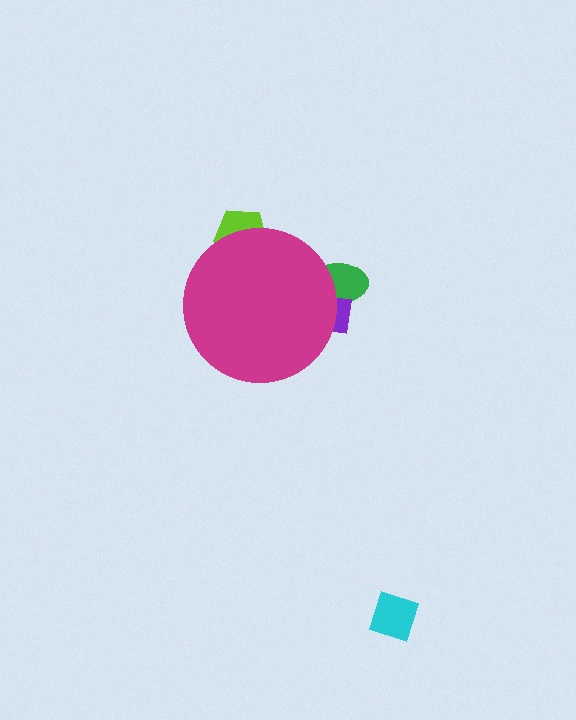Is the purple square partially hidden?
Yes, the purple square is partially hidden behind the magenta circle.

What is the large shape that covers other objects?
A magenta circle.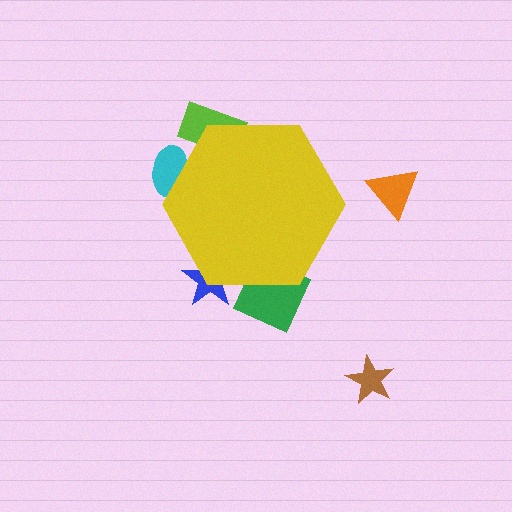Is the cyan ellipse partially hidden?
Yes, the cyan ellipse is partially hidden behind the yellow hexagon.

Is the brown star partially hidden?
No, the brown star is fully visible.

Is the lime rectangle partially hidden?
Yes, the lime rectangle is partially hidden behind the yellow hexagon.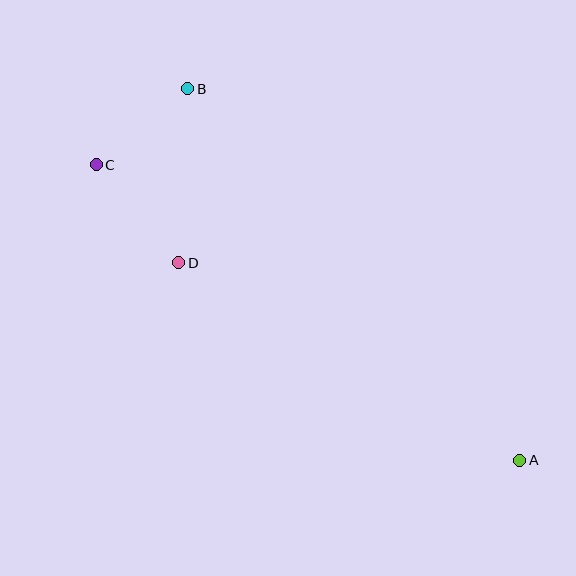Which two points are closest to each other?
Points B and C are closest to each other.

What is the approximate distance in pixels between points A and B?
The distance between A and B is approximately 498 pixels.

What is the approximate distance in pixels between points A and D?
The distance between A and D is approximately 394 pixels.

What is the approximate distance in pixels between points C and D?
The distance between C and D is approximately 128 pixels.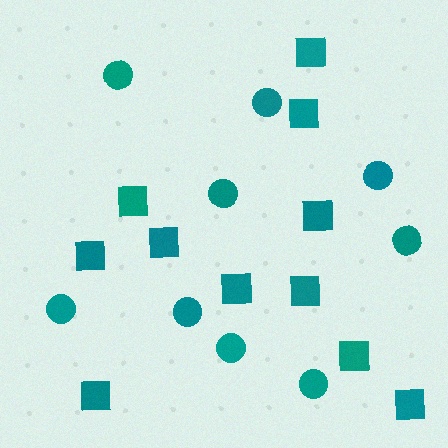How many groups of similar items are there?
There are 2 groups: one group of circles (9) and one group of squares (11).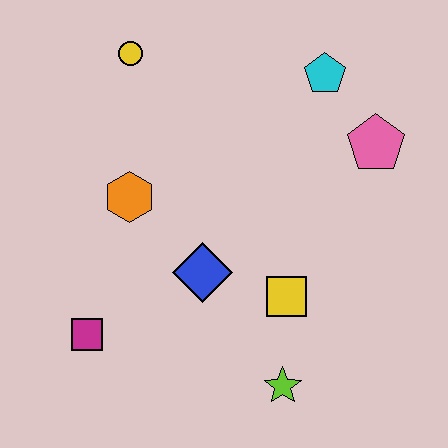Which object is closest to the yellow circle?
The orange hexagon is closest to the yellow circle.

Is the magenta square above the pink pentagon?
No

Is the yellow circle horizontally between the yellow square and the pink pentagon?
No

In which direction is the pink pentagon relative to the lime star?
The pink pentagon is above the lime star.